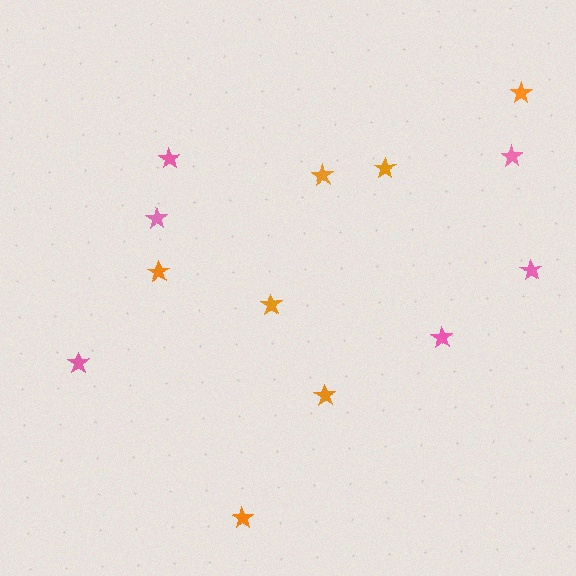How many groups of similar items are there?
There are 2 groups: one group of orange stars (7) and one group of pink stars (6).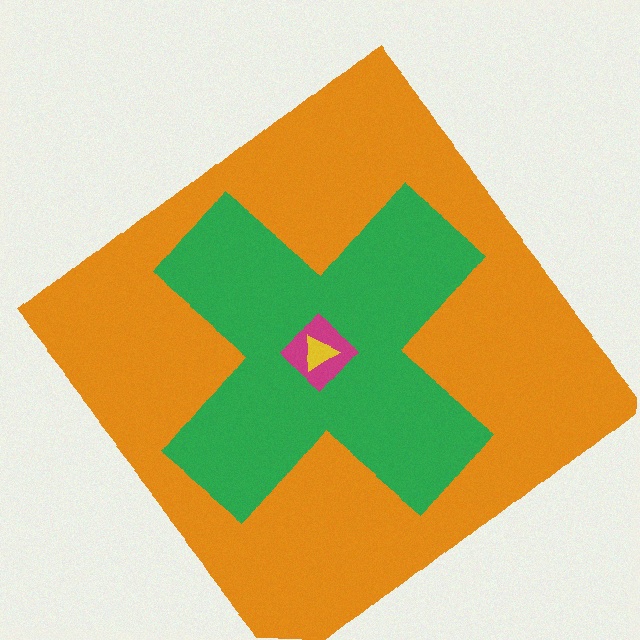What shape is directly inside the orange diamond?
The green cross.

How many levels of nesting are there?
4.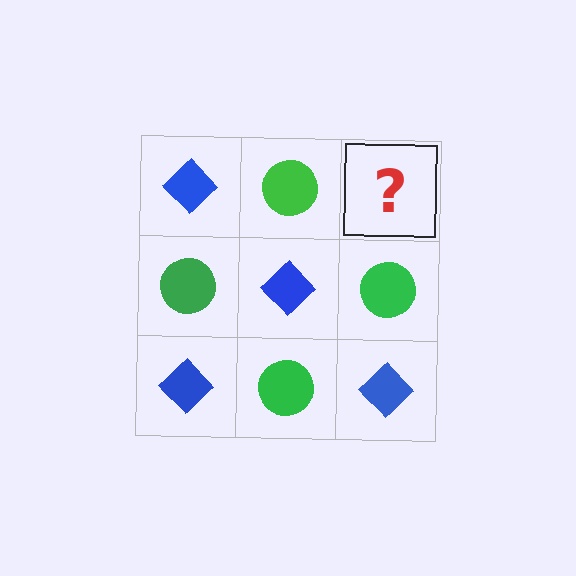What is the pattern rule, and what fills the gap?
The rule is that it alternates blue diamond and green circle in a checkerboard pattern. The gap should be filled with a blue diamond.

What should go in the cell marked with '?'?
The missing cell should contain a blue diamond.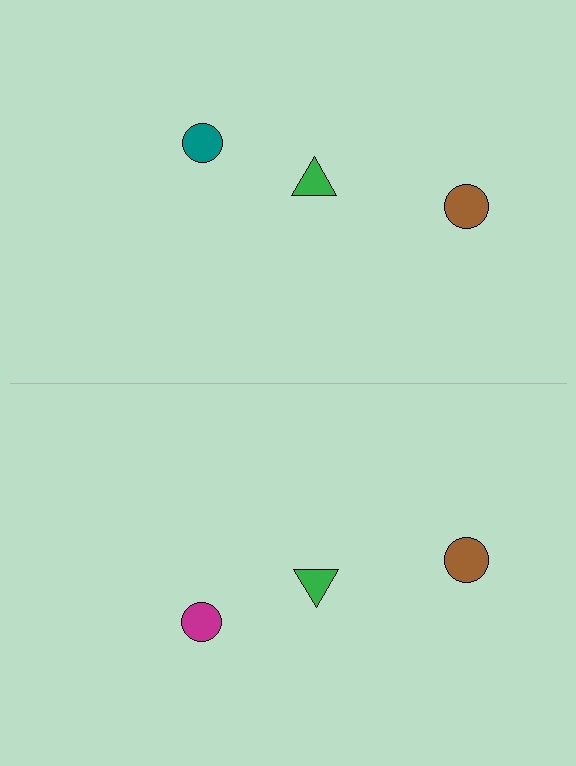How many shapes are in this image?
There are 6 shapes in this image.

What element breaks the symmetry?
The magenta circle on the bottom side breaks the symmetry — its mirror counterpart is teal.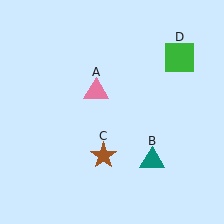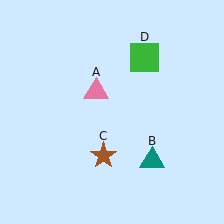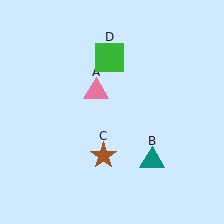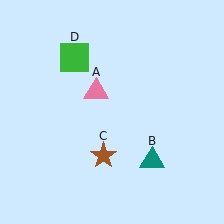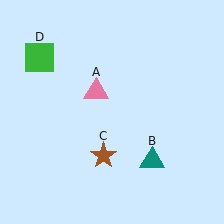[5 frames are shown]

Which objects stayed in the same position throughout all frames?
Pink triangle (object A) and teal triangle (object B) and brown star (object C) remained stationary.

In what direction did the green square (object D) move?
The green square (object D) moved left.